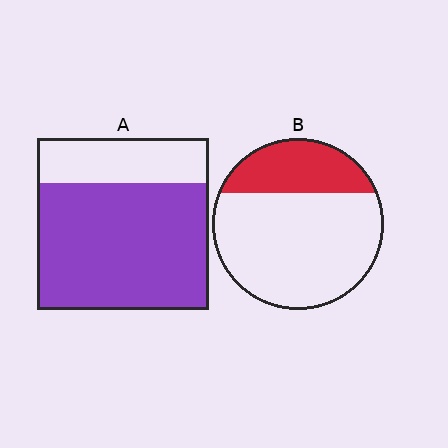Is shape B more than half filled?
No.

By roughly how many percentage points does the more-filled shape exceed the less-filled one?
By roughly 45 percentage points (A over B).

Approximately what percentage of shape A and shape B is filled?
A is approximately 75% and B is approximately 30%.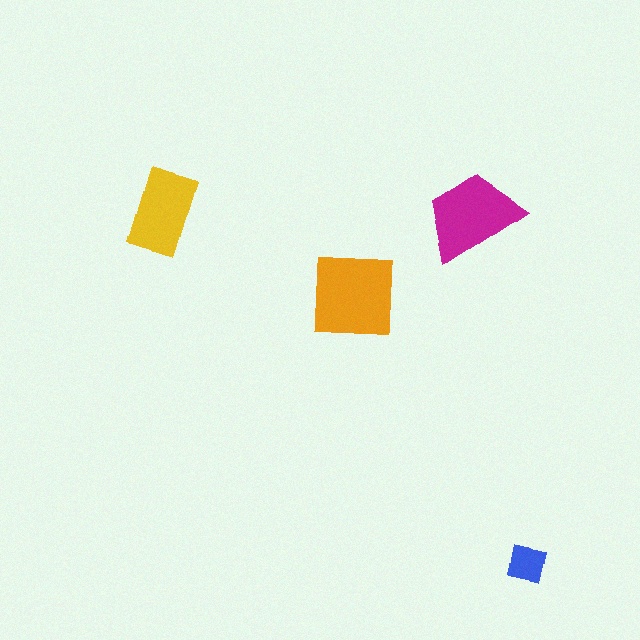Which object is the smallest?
The blue square.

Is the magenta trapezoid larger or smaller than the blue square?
Larger.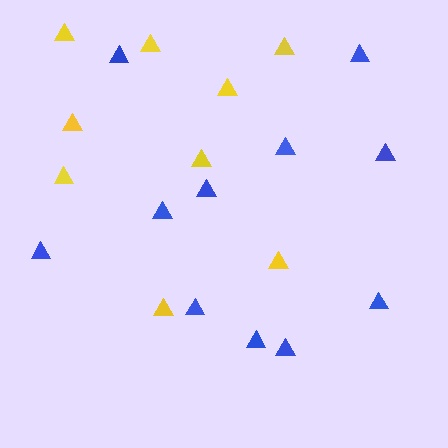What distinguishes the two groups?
There are 2 groups: one group of blue triangles (11) and one group of yellow triangles (9).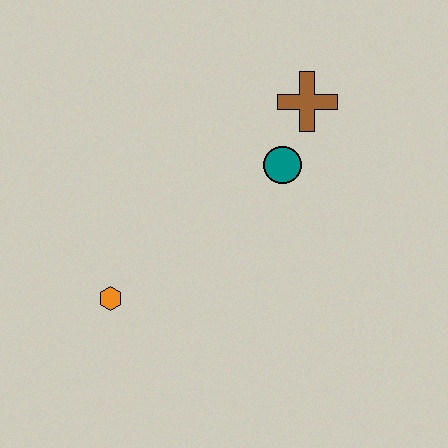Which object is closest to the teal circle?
The brown cross is closest to the teal circle.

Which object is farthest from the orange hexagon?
The brown cross is farthest from the orange hexagon.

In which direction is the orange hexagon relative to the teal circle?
The orange hexagon is to the left of the teal circle.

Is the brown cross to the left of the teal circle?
No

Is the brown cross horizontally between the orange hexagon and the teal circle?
No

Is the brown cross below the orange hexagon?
No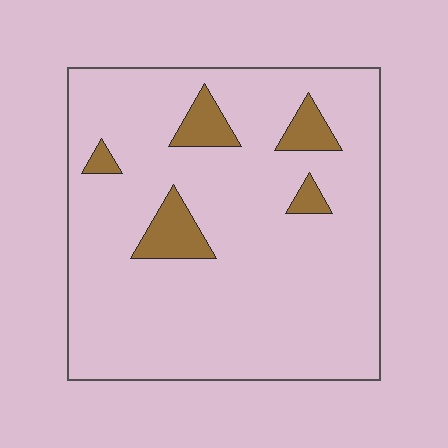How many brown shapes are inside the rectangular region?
5.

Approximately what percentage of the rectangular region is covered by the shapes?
Approximately 10%.